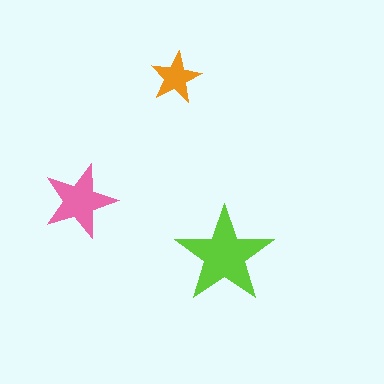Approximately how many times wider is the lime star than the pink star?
About 1.5 times wider.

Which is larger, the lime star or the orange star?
The lime one.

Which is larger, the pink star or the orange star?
The pink one.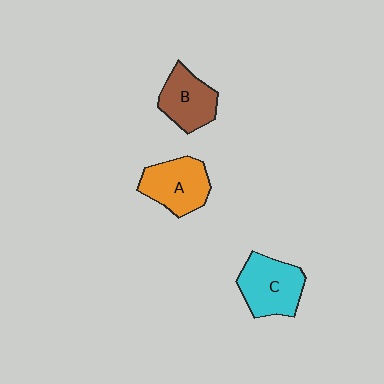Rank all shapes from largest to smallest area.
From largest to smallest: C (cyan), A (orange), B (brown).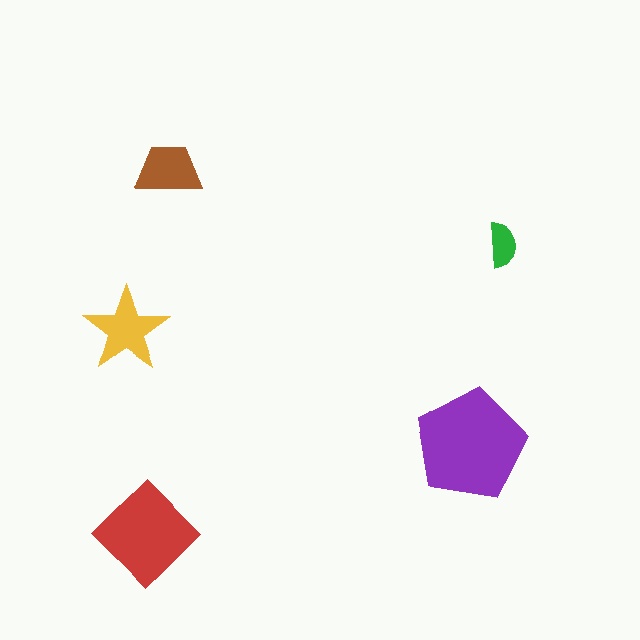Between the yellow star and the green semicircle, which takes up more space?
The yellow star.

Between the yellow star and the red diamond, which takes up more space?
The red diamond.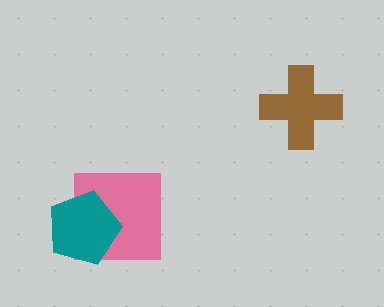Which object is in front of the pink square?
The teal pentagon is in front of the pink square.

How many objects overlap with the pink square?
1 object overlaps with the pink square.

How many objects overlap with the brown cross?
0 objects overlap with the brown cross.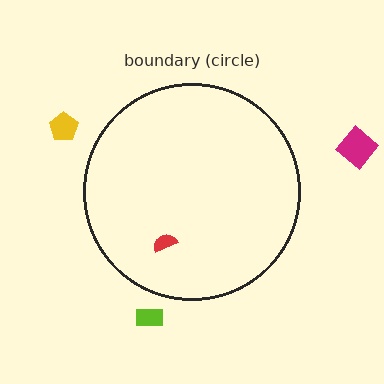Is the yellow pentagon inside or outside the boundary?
Outside.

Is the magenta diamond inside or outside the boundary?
Outside.